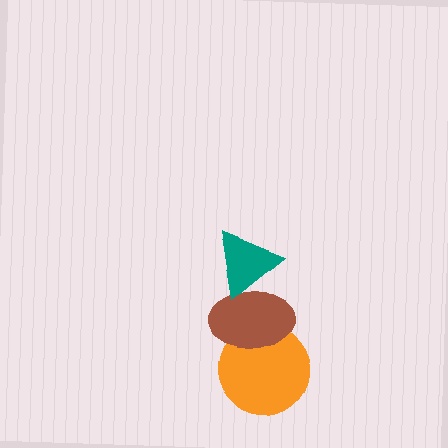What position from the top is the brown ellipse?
The brown ellipse is 2nd from the top.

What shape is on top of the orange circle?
The brown ellipse is on top of the orange circle.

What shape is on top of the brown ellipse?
The teal triangle is on top of the brown ellipse.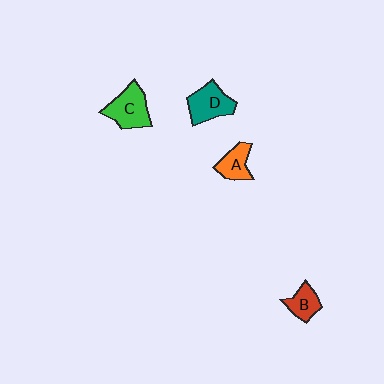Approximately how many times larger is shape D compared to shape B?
Approximately 1.6 times.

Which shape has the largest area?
Shape C (green).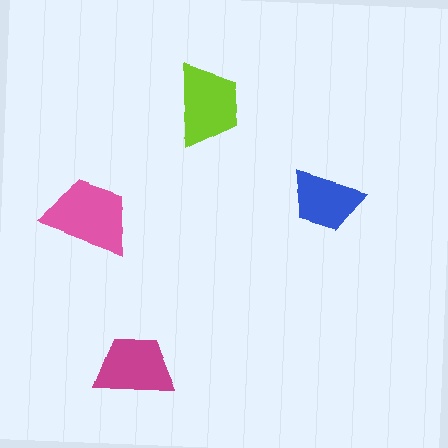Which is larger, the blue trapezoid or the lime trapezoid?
The lime one.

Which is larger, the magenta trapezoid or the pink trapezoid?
The pink one.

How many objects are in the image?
There are 4 objects in the image.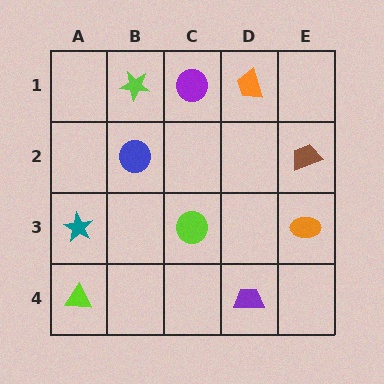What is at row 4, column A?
A lime triangle.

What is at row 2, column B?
A blue circle.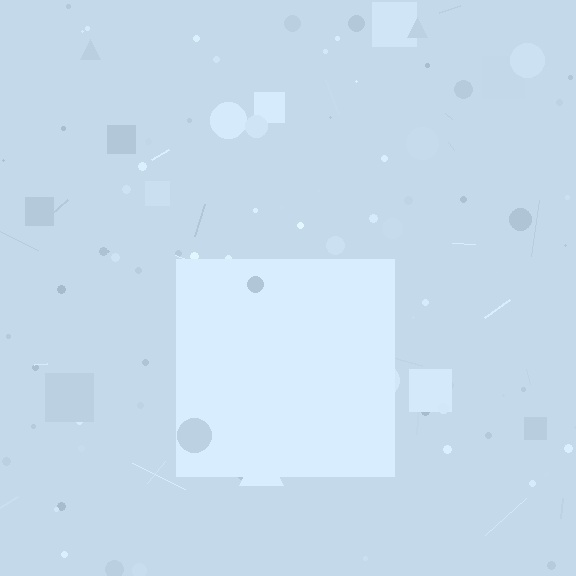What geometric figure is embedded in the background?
A square is embedded in the background.